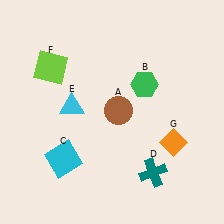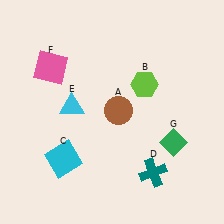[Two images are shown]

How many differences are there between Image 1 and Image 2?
There are 3 differences between the two images.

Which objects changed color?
B changed from green to lime. F changed from lime to pink. G changed from orange to green.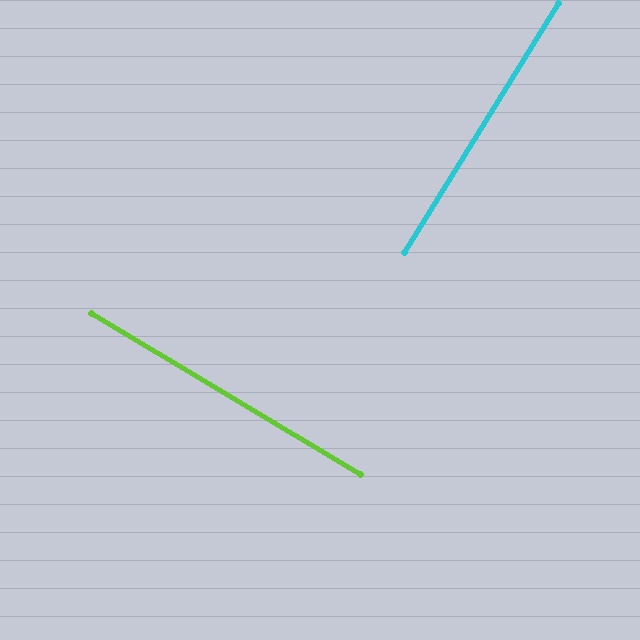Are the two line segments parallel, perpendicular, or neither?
Perpendicular — they meet at approximately 89°.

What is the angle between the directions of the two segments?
Approximately 89 degrees.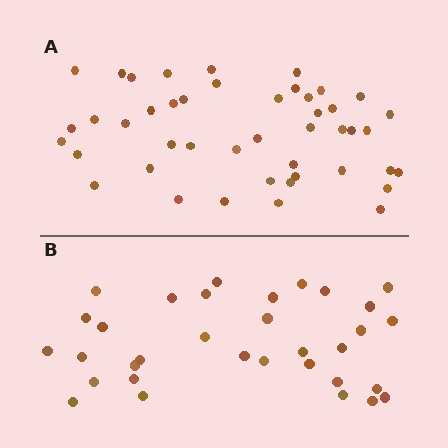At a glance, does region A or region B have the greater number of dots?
Region A (the top region) has more dots.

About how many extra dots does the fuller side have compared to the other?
Region A has roughly 12 or so more dots than region B.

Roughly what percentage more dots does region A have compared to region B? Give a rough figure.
About 35% more.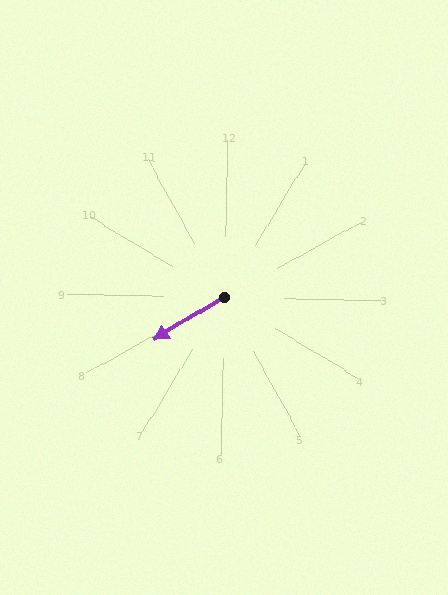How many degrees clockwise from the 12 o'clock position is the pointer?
Approximately 238 degrees.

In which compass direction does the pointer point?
Southwest.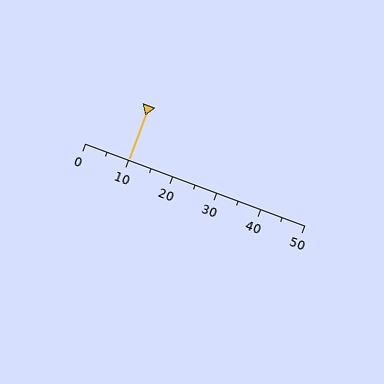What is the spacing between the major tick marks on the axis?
The major ticks are spaced 10 apart.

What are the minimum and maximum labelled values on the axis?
The axis runs from 0 to 50.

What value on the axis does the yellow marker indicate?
The marker indicates approximately 10.